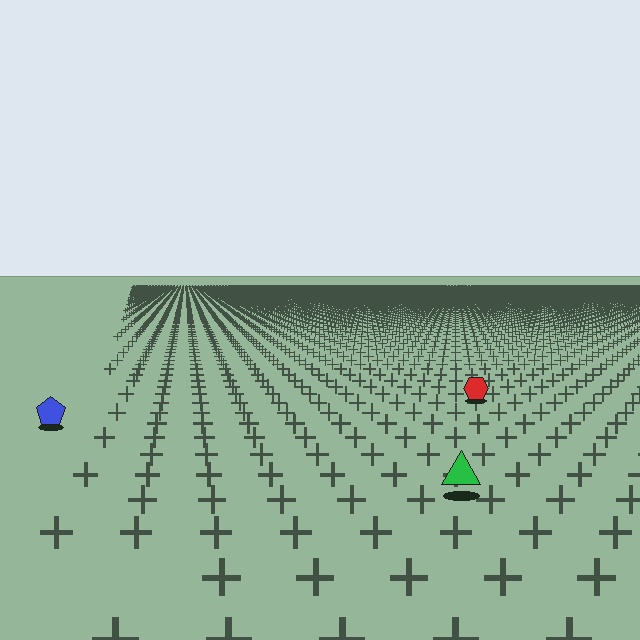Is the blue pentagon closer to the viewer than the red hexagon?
Yes. The blue pentagon is closer — you can tell from the texture gradient: the ground texture is coarser near it.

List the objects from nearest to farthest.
From nearest to farthest: the green triangle, the blue pentagon, the red hexagon.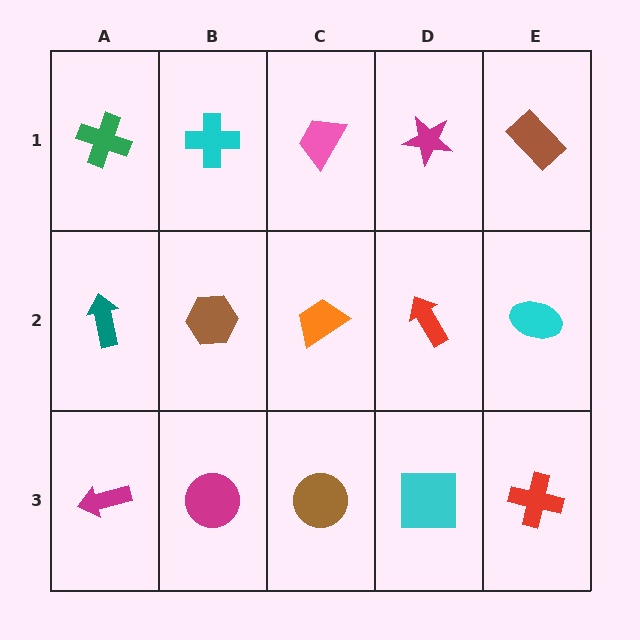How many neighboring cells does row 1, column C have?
3.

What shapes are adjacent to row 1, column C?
An orange trapezoid (row 2, column C), a cyan cross (row 1, column B), a magenta star (row 1, column D).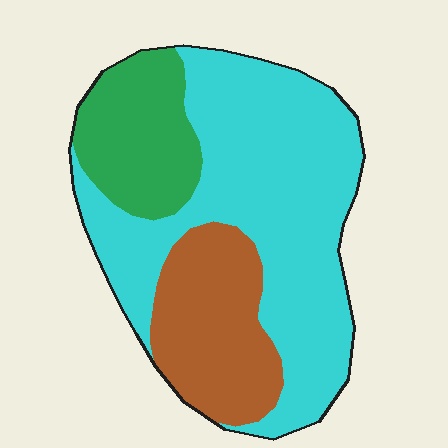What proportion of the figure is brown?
Brown takes up about one quarter (1/4) of the figure.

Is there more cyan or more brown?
Cyan.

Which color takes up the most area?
Cyan, at roughly 60%.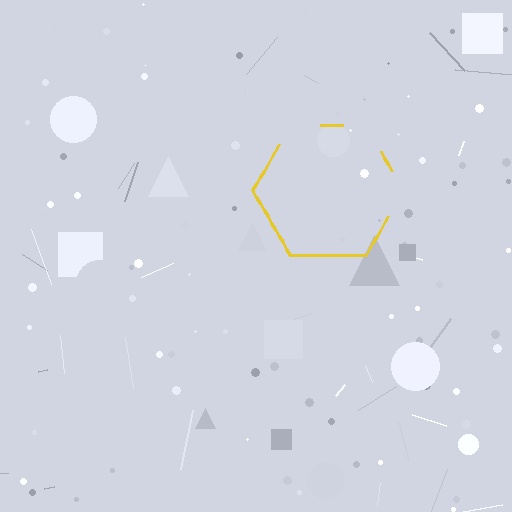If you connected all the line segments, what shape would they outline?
They would outline a hexagon.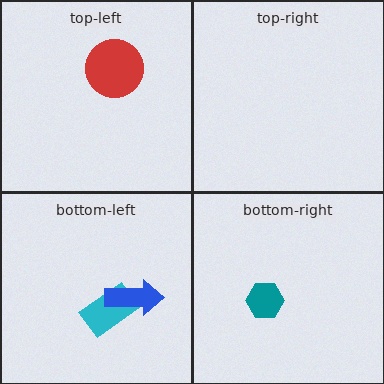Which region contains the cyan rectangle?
The bottom-left region.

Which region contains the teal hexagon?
The bottom-right region.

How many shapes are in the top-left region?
1.